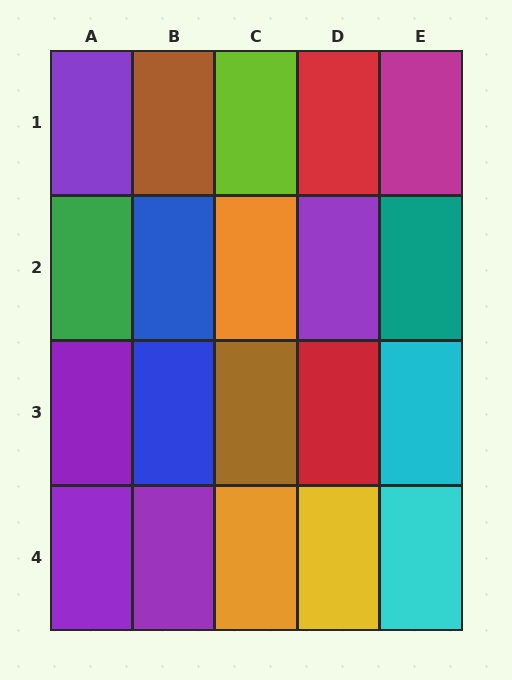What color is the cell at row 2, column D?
Purple.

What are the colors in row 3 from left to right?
Purple, blue, brown, red, cyan.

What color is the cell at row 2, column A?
Green.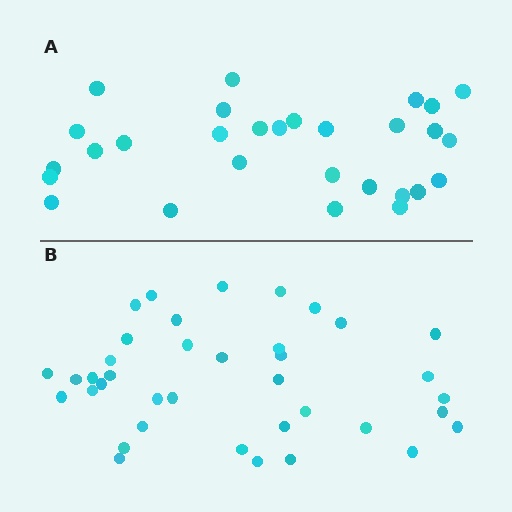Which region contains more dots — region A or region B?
Region B (the bottom region) has more dots.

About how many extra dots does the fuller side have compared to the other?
Region B has roughly 8 or so more dots than region A.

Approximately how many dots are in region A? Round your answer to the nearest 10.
About 30 dots. (The exact count is 29, which rounds to 30.)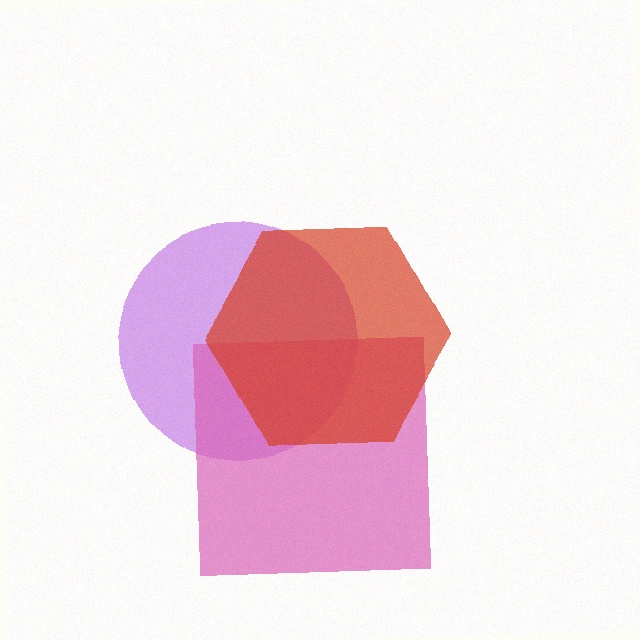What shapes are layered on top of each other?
The layered shapes are: a purple circle, a pink square, a red hexagon.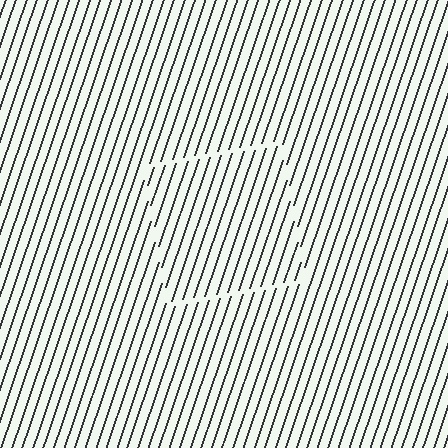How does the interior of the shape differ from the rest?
The interior of the shape contains the same grating, shifted by half a period — the contour is defined by the phase discontinuity where line-ends from the inner and outer gratings abut.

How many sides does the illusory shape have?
4 sides — the line-ends trace a square.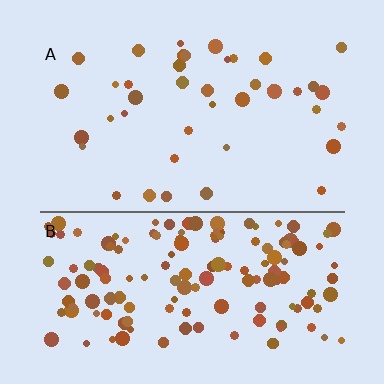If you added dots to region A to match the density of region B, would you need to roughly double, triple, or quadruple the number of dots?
Approximately quadruple.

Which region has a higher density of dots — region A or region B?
B (the bottom).